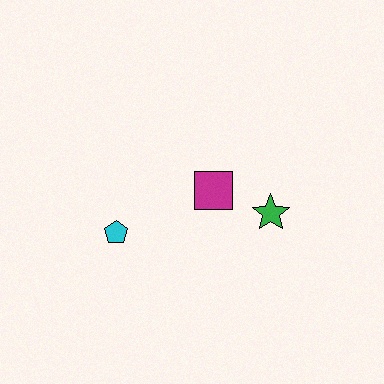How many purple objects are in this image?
There are no purple objects.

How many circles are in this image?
There are no circles.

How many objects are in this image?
There are 3 objects.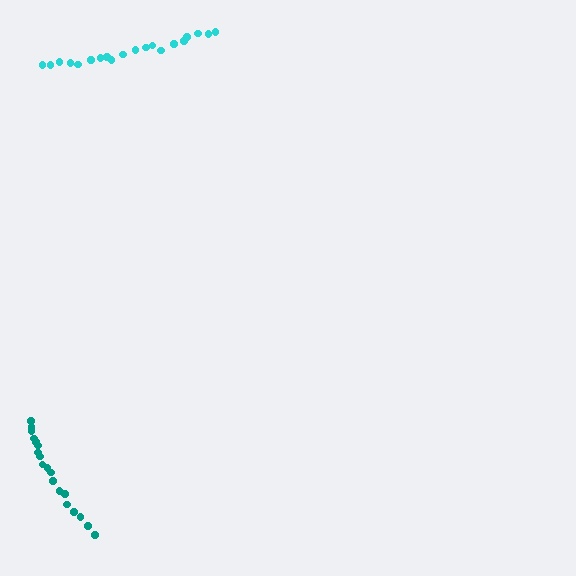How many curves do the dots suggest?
There are 2 distinct paths.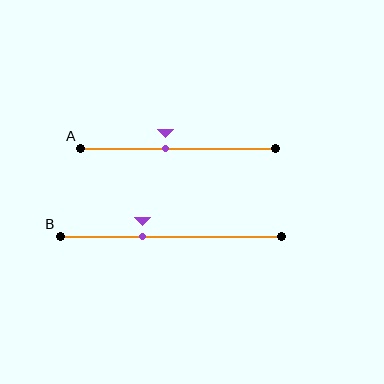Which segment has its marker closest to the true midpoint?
Segment A has its marker closest to the true midpoint.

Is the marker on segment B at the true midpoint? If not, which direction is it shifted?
No, the marker on segment B is shifted to the left by about 13% of the segment length.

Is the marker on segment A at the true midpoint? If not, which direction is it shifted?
No, the marker on segment A is shifted to the left by about 7% of the segment length.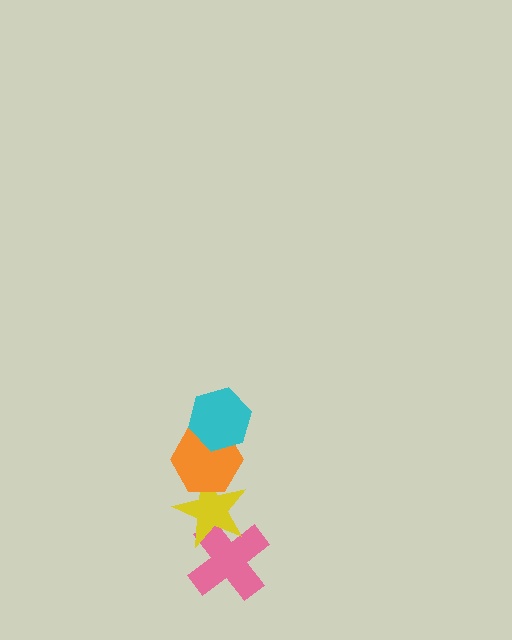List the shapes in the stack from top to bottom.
From top to bottom: the cyan hexagon, the orange hexagon, the yellow star, the pink cross.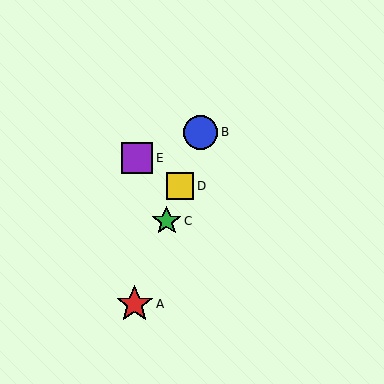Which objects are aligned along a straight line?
Objects A, B, C, D are aligned along a straight line.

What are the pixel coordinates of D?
Object D is at (180, 186).